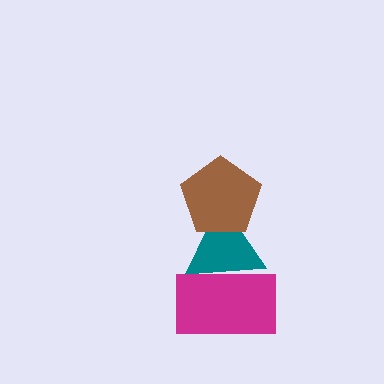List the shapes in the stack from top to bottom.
From top to bottom: the brown pentagon, the teal triangle, the magenta rectangle.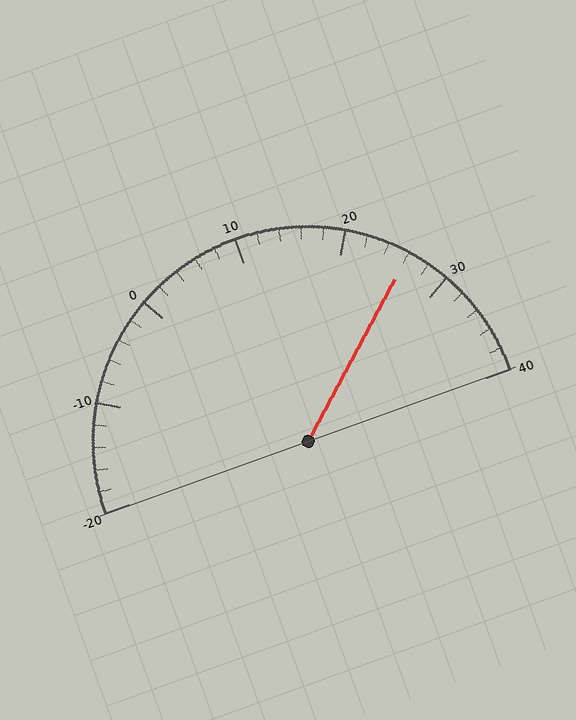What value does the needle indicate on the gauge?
The needle indicates approximately 26.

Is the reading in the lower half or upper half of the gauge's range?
The reading is in the upper half of the range (-20 to 40).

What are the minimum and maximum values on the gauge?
The gauge ranges from -20 to 40.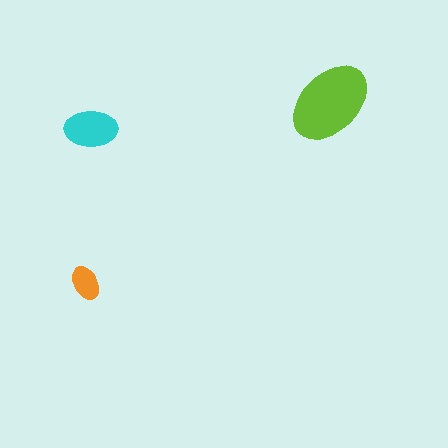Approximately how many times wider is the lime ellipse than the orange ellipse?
About 2.5 times wider.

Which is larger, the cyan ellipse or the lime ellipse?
The lime one.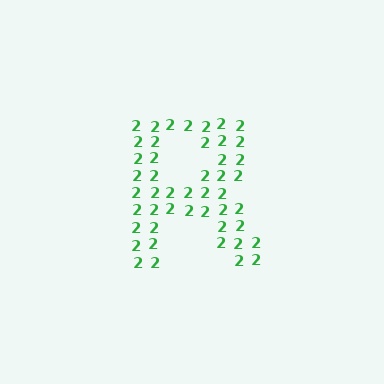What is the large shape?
The large shape is the letter R.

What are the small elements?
The small elements are digit 2's.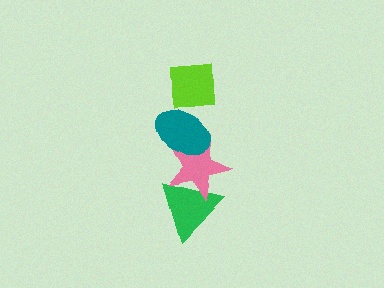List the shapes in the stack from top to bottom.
From top to bottom: the lime square, the teal ellipse, the pink star, the green triangle.